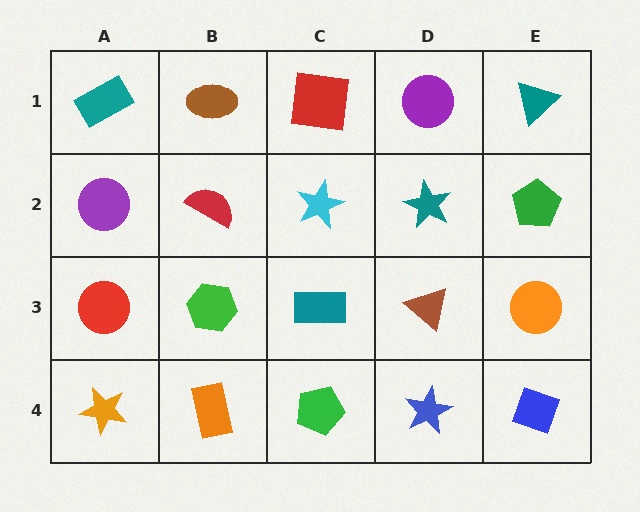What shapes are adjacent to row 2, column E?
A teal triangle (row 1, column E), an orange circle (row 3, column E), a teal star (row 2, column D).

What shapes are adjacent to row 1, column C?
A cyan star (row 2, column C), a brown ellipse (row 1, column B), a purple circle (row 1, column D).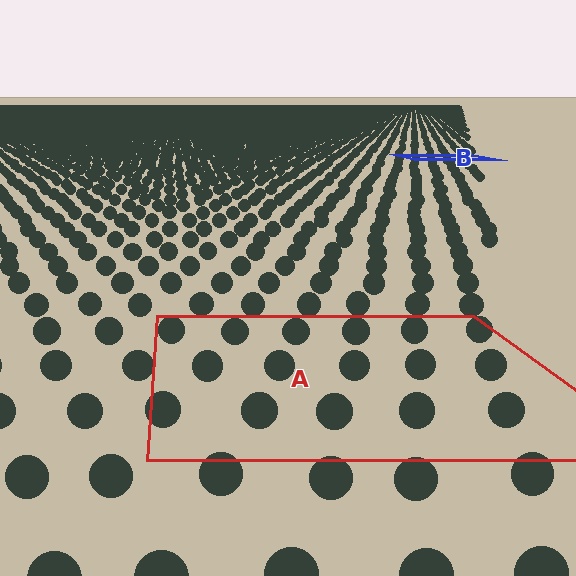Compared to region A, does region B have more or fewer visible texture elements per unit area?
Region B has more texture elements per unit area — they are packed more densely because it is farther away.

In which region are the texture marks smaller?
The texture marks are smaller in region B, because it is farther away.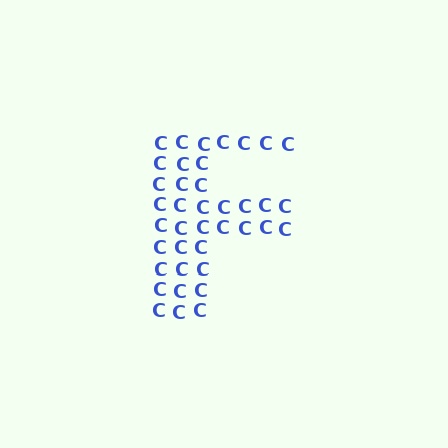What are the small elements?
The small elements are letter C's.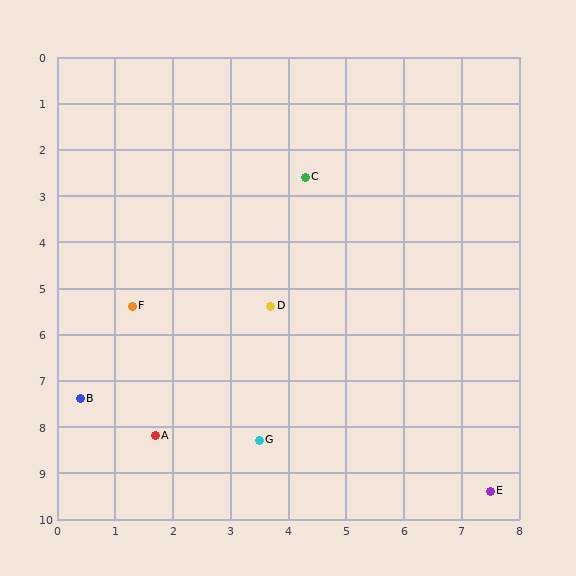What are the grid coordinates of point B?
Point B is at approximately (0.4, 7.4).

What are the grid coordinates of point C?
Point C is at approximately (4.3, 2.6).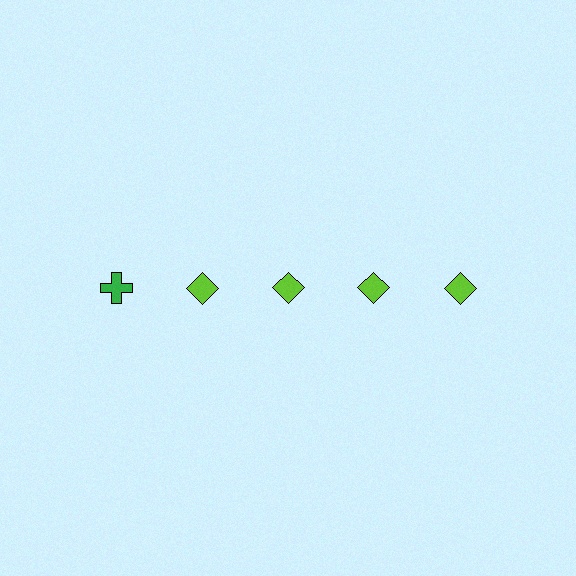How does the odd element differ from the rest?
It differs in both color (green instead of lime) and shape (cross instead of diamond).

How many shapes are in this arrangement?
There are 5 shapes arranged in a grid pattern.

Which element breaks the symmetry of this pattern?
The green cross in the top row, leftmost column breaks the symmetry. All other shapes are lime diamonds.